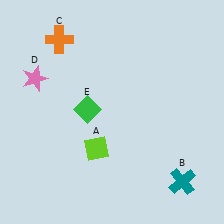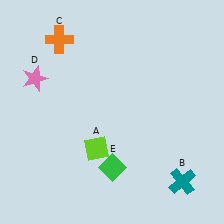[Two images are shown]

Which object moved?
The green diamond (E) moved down.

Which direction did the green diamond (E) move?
The green diamond (E) moved down.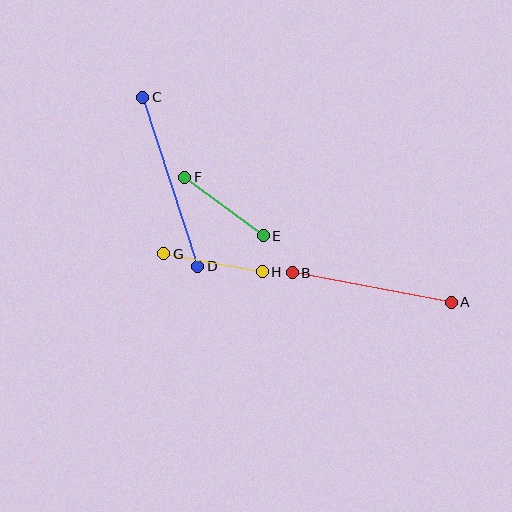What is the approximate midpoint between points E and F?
The midpoint is at approximately (224, 207) pixels.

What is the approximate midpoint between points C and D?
The midpoint is at approximately (170, 182) pixels.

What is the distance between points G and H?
The distance is approximately 100 pixels.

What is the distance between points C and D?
The distance is approximately 178 pixels.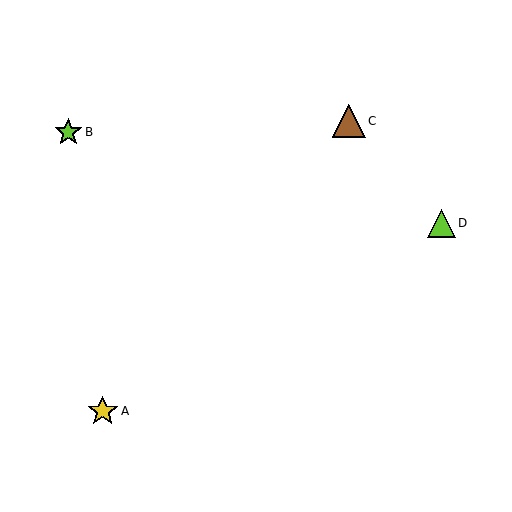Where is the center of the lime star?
The center of the lime star is at (68, 132).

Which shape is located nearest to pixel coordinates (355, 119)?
The brown triangle (labeled C) at (349, 121) is nearest to that location.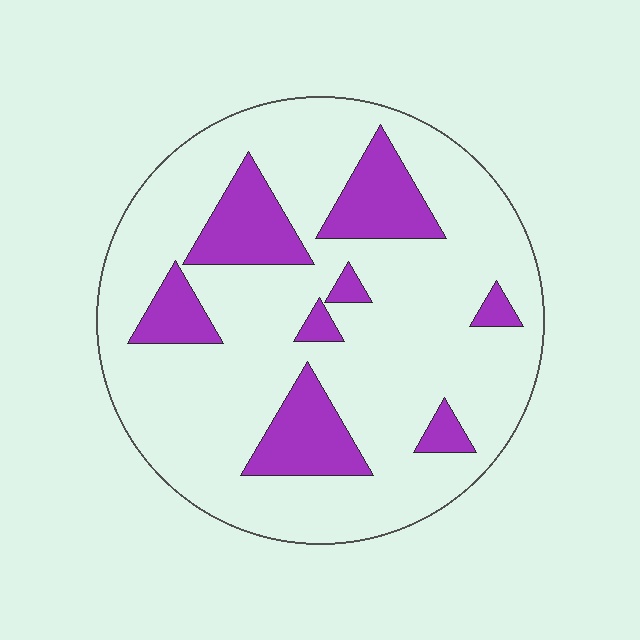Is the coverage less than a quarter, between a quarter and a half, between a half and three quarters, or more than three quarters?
Less than a quarter.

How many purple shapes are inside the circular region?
8.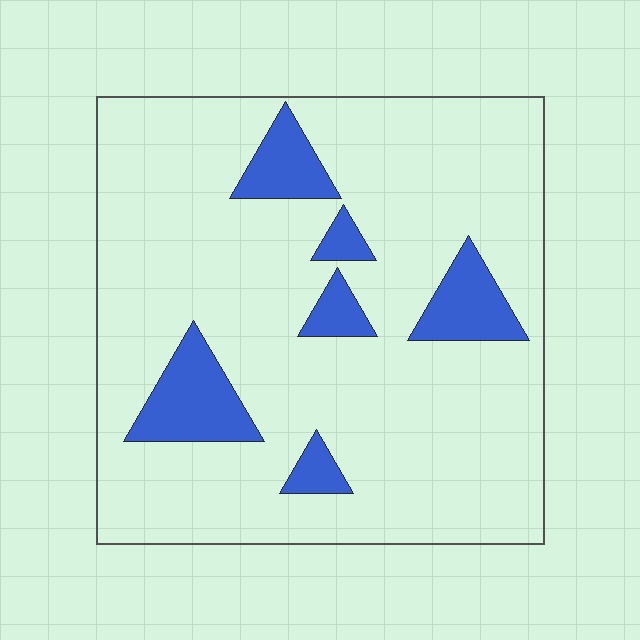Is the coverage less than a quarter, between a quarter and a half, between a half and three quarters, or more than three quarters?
Less than a quarter.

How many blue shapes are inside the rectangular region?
6.